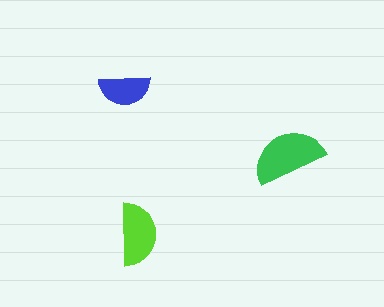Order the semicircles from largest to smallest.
the green one, the lime one, the blue one.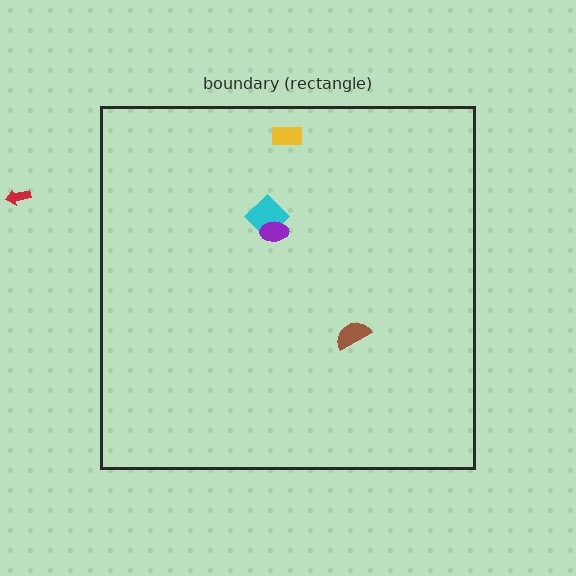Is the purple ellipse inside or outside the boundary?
Inside.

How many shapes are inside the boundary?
4 inside, 1 outside.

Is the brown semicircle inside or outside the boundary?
Inside.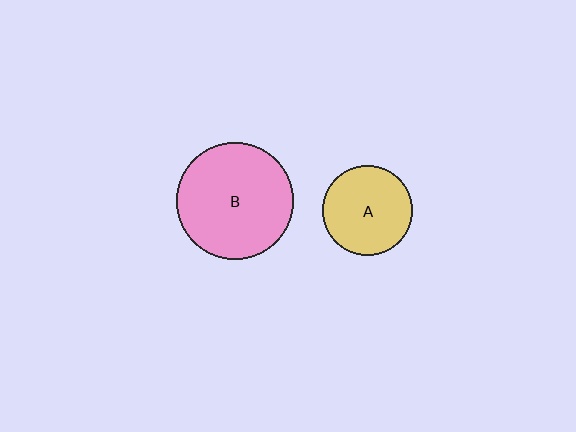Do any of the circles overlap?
No, none of the circles overlap.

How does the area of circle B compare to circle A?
Approximately 1.7 times.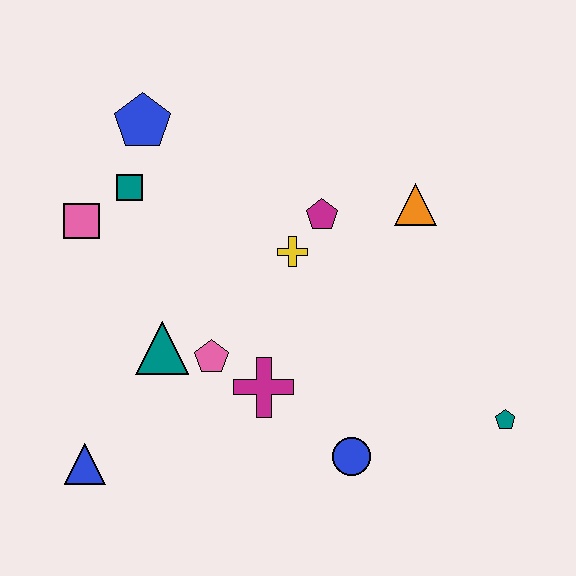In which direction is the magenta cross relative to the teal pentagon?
The magenta cross is to the left of the teal pentagon.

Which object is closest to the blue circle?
The magenta cross is closest to the blue circle.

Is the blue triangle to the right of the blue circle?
No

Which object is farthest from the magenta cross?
The blue pentagon is farthest from the magenta cross.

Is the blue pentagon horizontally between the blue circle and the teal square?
Yes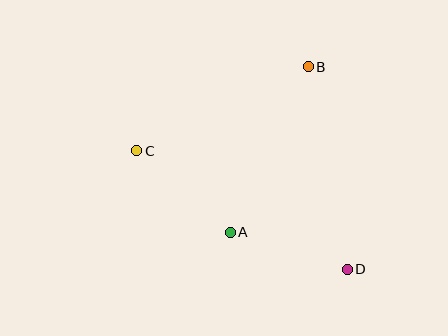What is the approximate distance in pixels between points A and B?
The distance between A and B is approximately 183 pixels.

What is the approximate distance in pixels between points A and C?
The distance between A and C is approximately 124 pixels.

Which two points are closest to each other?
Points A and D are closest to each other.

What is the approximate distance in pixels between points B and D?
The distance between B and D is approximately 206 pixels.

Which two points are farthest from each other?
Points C and D are farthest from each other.